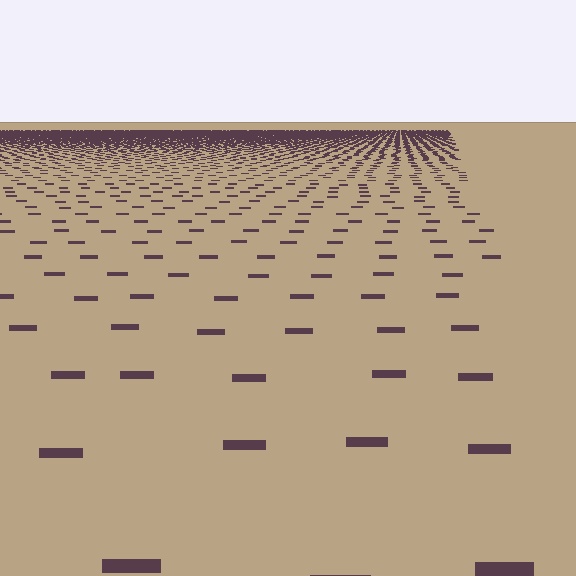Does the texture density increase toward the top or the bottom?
Density increases toward the top.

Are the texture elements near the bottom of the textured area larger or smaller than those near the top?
Larger. Near the bottom, elements are closer to the viewer and appear at a bigger on-screen size.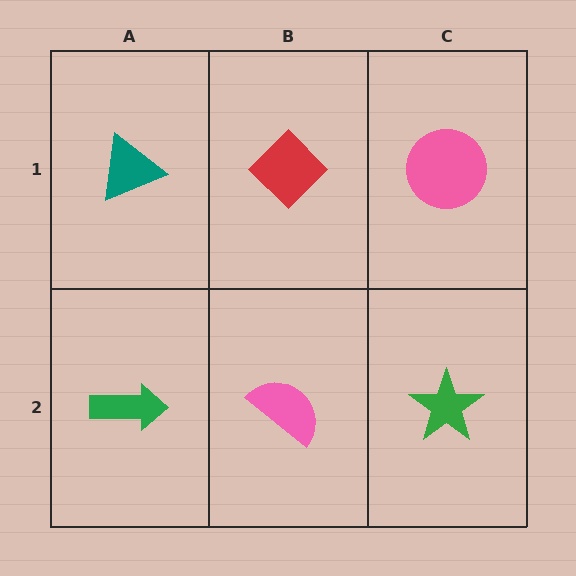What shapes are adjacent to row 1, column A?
A green arrow (row 2, column A), a red diamond (row 1, column B).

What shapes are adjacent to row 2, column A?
A teal triangle (row 1, column A), a pink semicircle (row 2, column B).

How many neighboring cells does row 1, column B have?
3.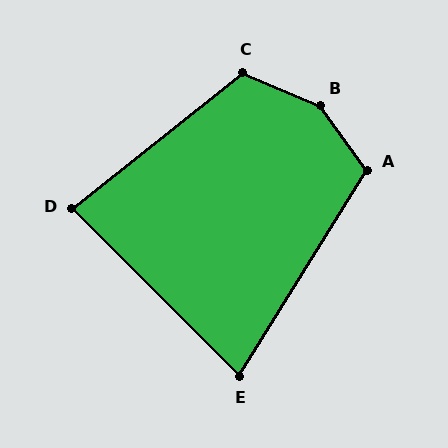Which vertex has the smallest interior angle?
E, at approximately 77 degrees.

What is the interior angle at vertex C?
Approximately 118 degrees (obtuse).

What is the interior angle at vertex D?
Approximately 84 degrees (acute).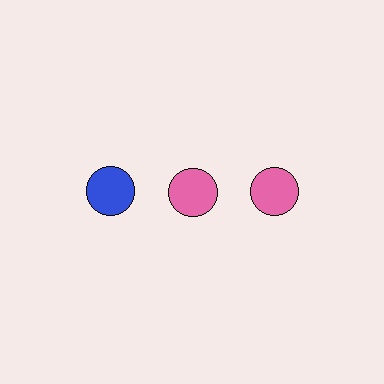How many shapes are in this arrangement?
There are 3 shapes arranged in a grid pattern.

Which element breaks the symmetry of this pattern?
The blue circle in the top row, leftmost column breaks the symmetry. All other shapes are pink circles.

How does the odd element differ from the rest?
It has a different color: blue instead of pink.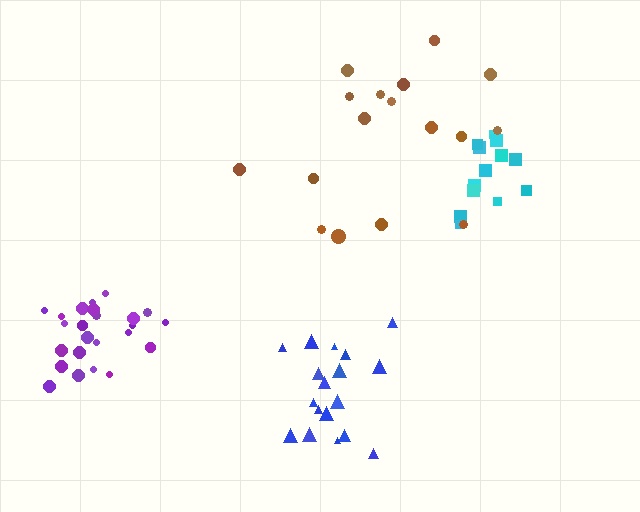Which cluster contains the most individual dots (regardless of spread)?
Purple (24).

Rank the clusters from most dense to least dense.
purple, cyan, blue, brown.